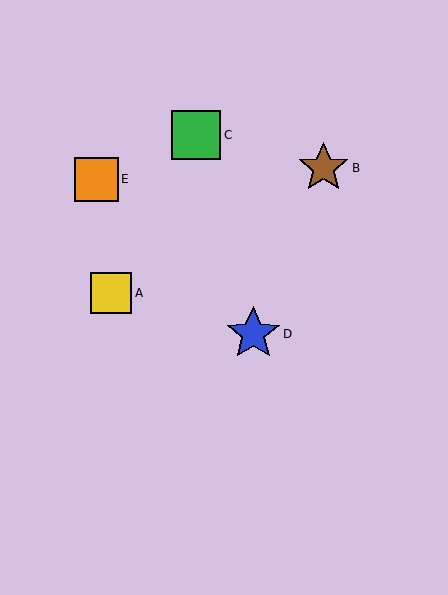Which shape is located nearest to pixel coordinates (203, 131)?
The green square (labeled C) at (196, 135) is nearest to that location.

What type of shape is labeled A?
Shape A is a yellow square.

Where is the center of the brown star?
The center of the brown star is at (324, 168).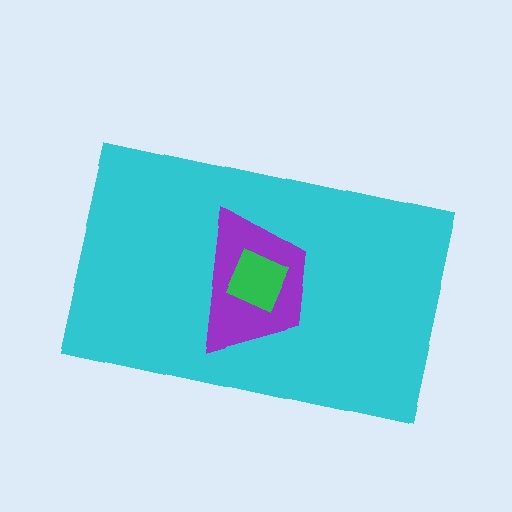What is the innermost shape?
The green square.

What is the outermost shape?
The cyan rectangle.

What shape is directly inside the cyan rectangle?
The purple trapezoid.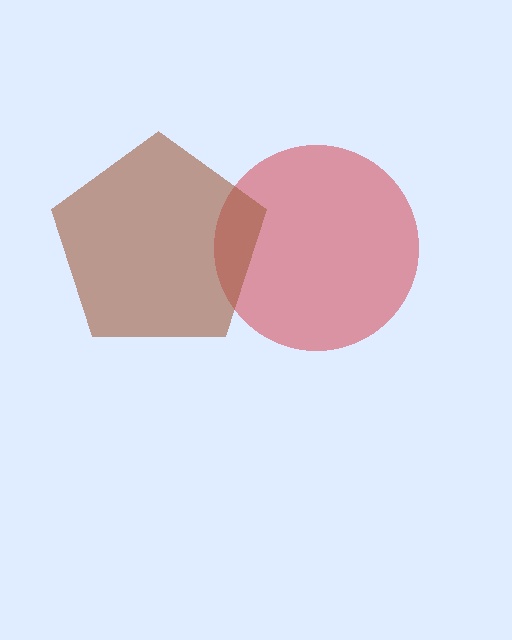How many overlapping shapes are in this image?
There are 2 overlapping shapes in the image.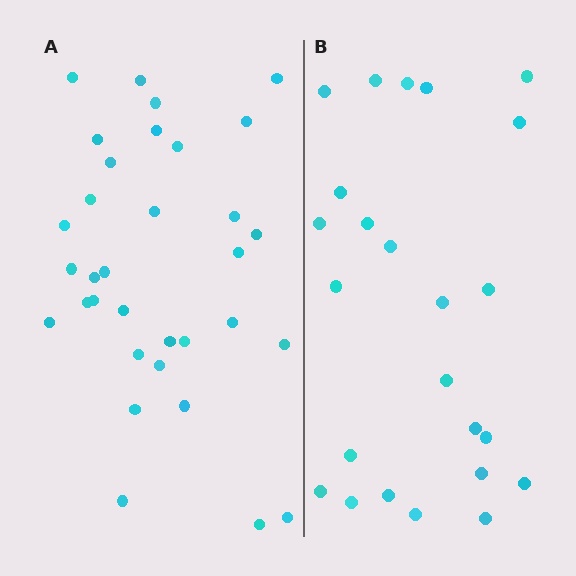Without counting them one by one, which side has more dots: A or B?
Region A (the left region) has more dots.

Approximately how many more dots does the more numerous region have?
Region A has roughly 8 or so more dots than region B.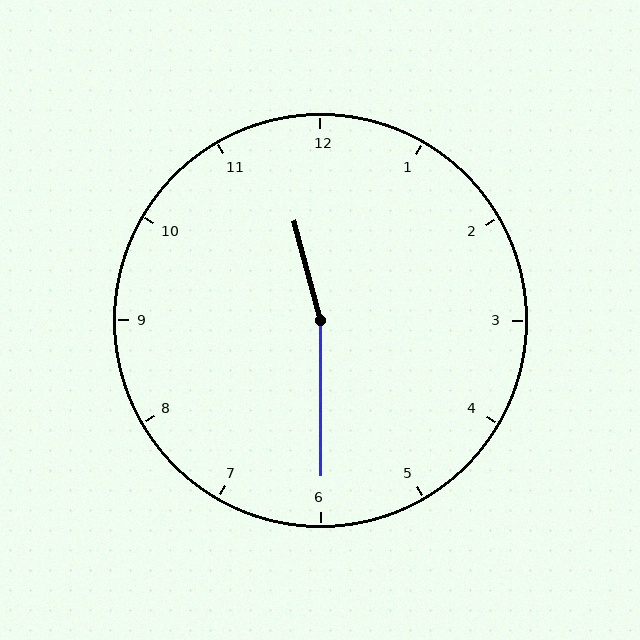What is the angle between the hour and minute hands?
Approximately 165 degrees.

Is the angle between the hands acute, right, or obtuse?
It is obtuse.